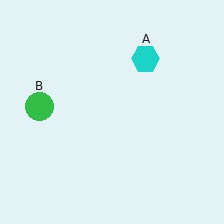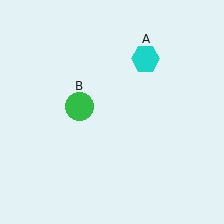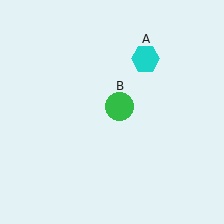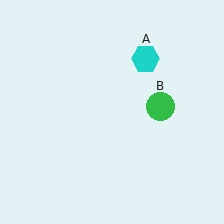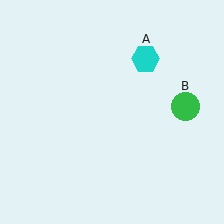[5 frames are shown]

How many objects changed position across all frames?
1 object changed position: green circle (object B).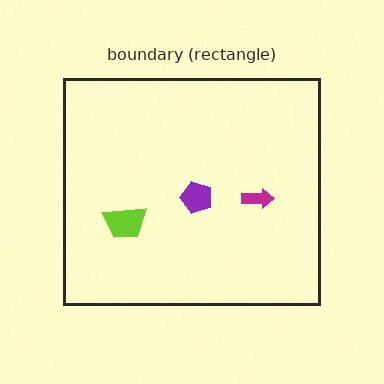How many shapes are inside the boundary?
3 inside, 0 outside.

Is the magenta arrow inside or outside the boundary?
Inside.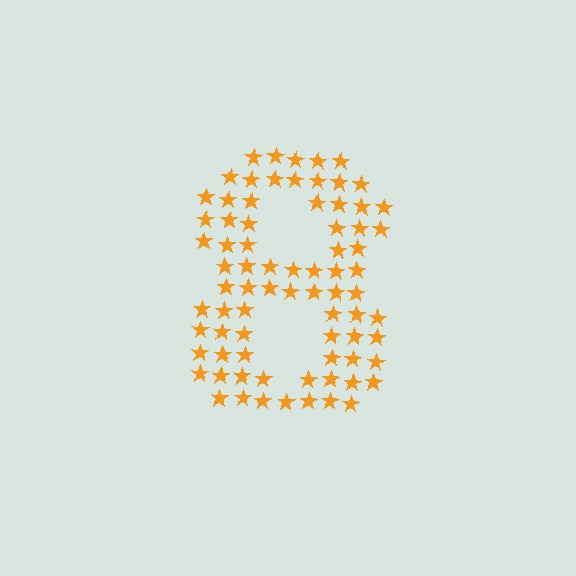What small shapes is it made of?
It is made of small stars.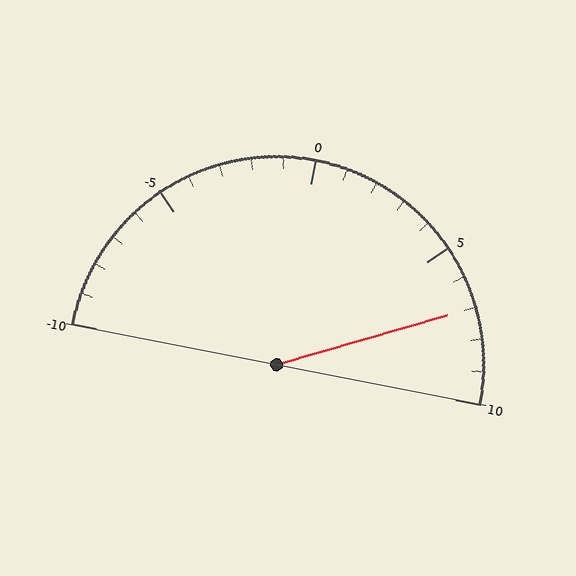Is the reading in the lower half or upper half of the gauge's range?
The reading is in the upper half of the range (-10 to 10).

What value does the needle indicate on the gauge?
The needle indicates approximately 7.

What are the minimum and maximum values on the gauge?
The gauge ranges from -10 to 10.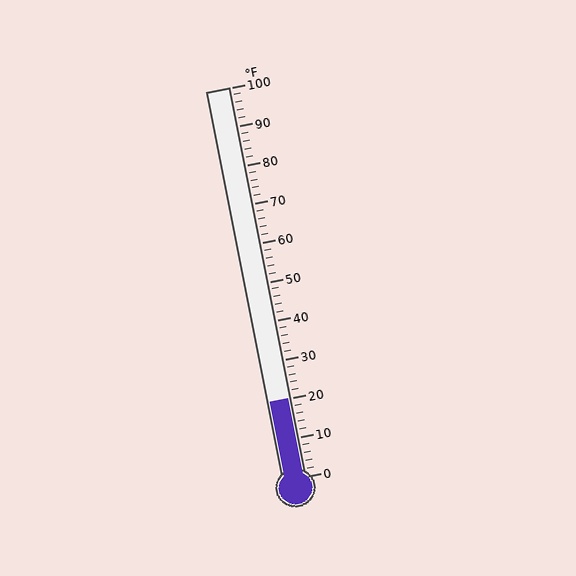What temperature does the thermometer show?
The thermometer shows approximately 20°F.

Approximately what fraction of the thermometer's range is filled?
The thermometer is filled to approximately 20% of its range.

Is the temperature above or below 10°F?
The temperature is above 10°F.